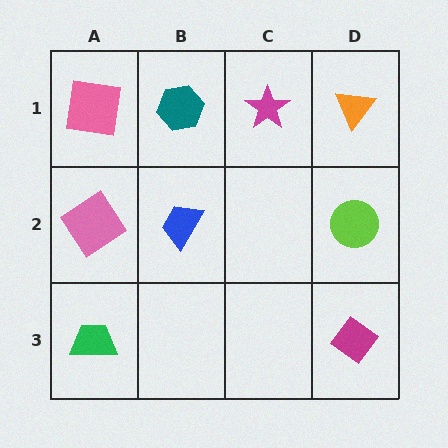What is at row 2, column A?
A pink diamond.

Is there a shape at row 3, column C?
No, that cell is empty.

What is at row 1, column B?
A teal hexagon.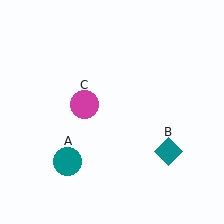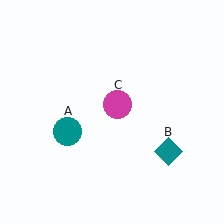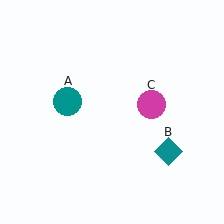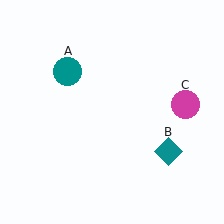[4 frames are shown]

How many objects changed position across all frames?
2 objects changed position: teal circle (object A), magenta circle (object C).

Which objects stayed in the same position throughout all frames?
Teal diamond (object B) remained stationary.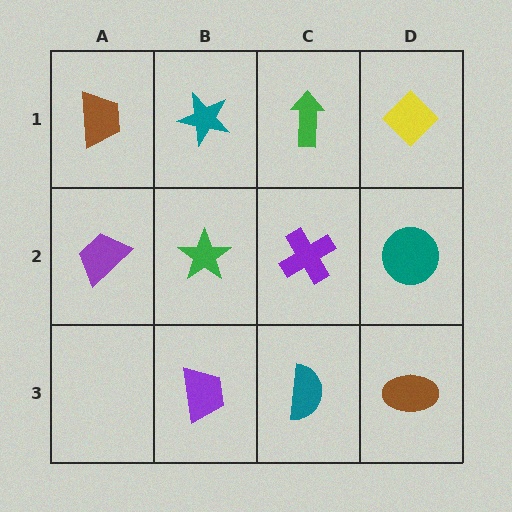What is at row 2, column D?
A teal circle.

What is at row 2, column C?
A purple cross.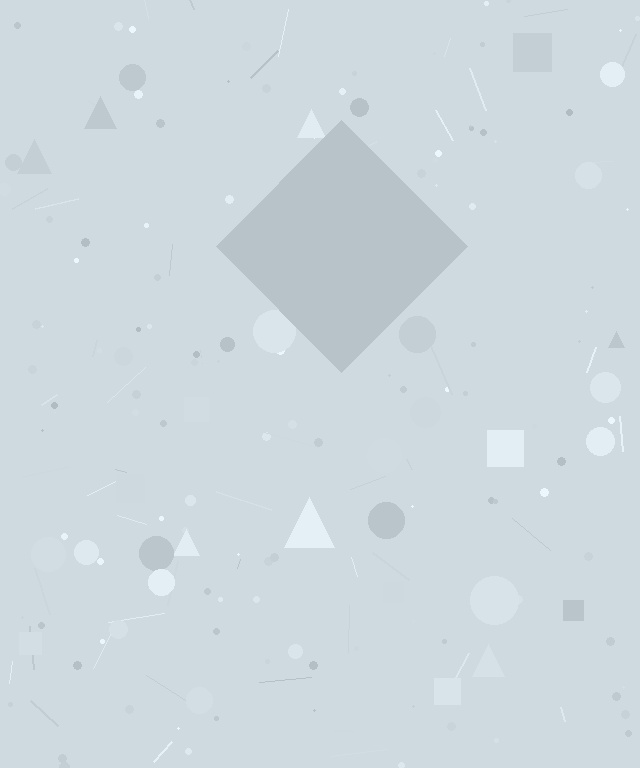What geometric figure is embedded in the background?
A diamond is embedded in the background.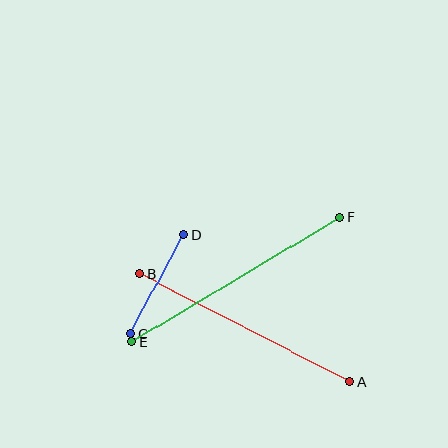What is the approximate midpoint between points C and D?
The midpoint is at approximately (157, 284) pixels.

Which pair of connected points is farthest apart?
Points E and F are farthest apart.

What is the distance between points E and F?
The distance is approximately 243 pixels.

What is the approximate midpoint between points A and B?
The midpoint is at approximately (244, 328) pixels.